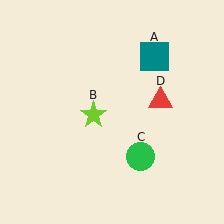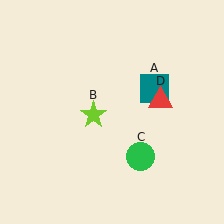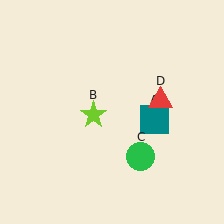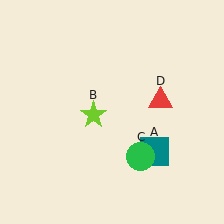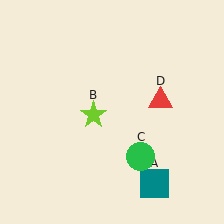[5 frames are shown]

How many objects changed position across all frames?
1 object changed position: teal square (object A).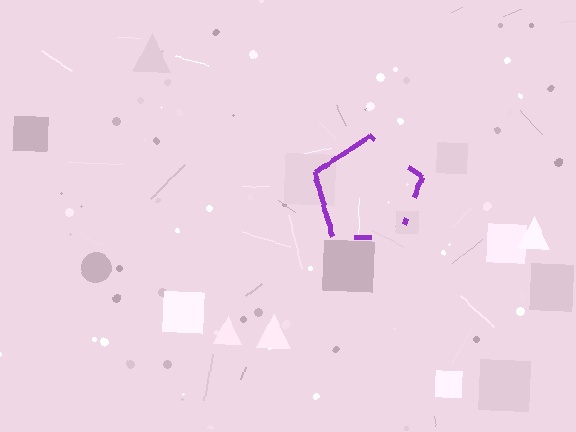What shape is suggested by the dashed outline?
The dashed outline suggests a pentagon.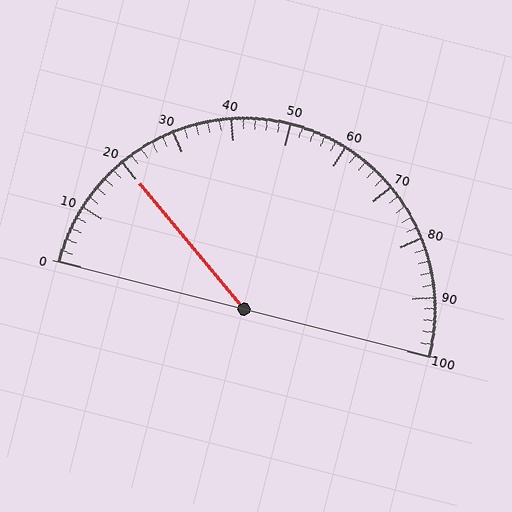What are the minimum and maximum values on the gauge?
The gauge ranges from 0 to 100.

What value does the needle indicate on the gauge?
The needle indicates approximately 20.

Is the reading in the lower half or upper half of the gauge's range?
The reading is in the lower half of the range (0 to 100).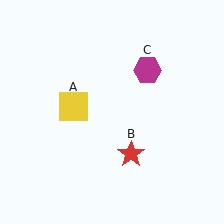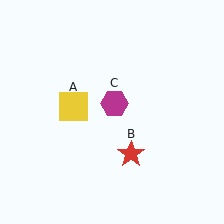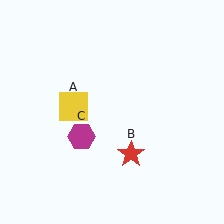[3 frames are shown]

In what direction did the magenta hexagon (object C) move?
The magenta hexagon (object C) moved down and to the left.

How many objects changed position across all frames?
1 object changed position: magenta hexagon (object C).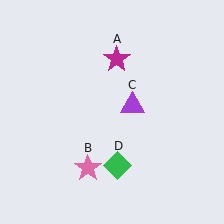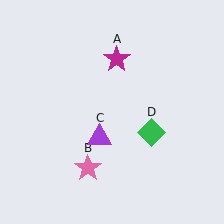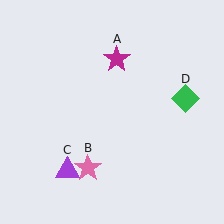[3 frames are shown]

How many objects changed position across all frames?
2 objects changed position: purple triangle (object C), green diamond (object D).